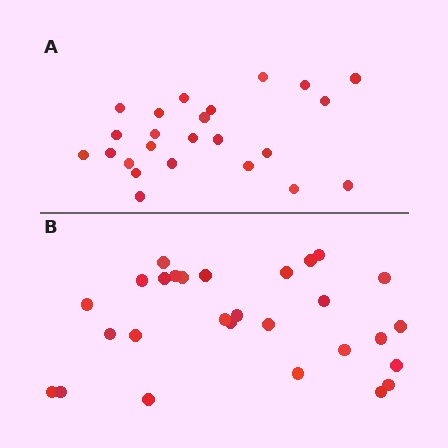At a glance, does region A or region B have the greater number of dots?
Region B (the bottom region) has more dots.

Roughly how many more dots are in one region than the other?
Region B has about 4 more dots than region A.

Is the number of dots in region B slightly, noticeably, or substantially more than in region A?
Region B has only slightly more — the two regions are fairly close. The ratio is roughly 1.2 to 1.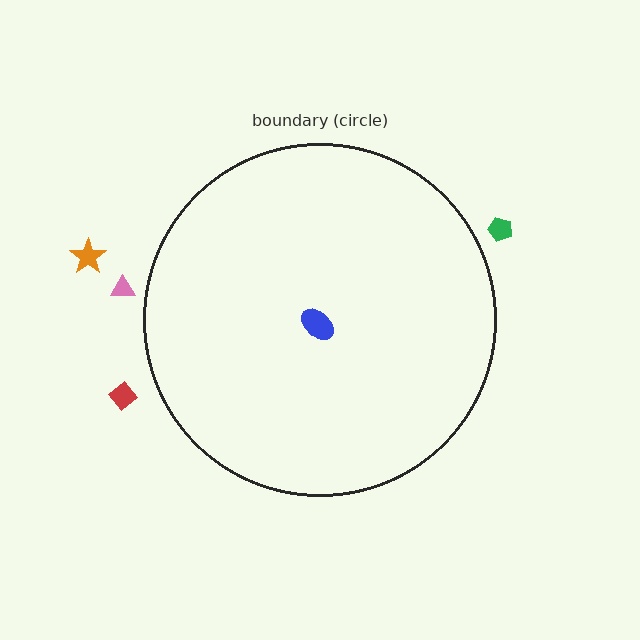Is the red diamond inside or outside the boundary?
Outside.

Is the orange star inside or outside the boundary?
Outside.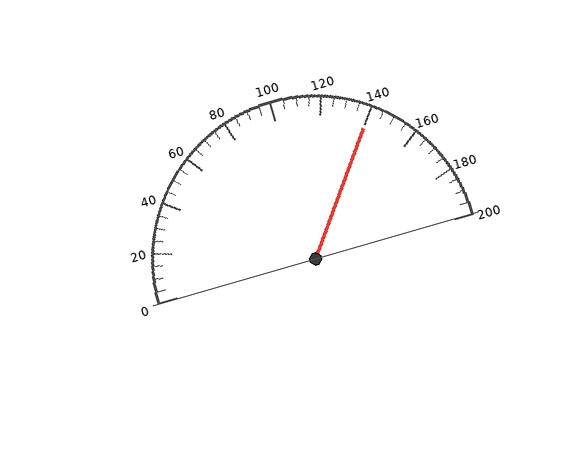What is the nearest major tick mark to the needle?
The nearest major tick mark is 140.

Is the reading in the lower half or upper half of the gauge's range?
The reading is in the upper half of the range (0 to 200).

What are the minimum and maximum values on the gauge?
The gauge ranges from 0 to 200.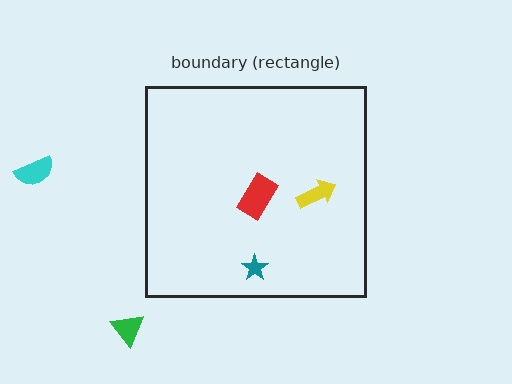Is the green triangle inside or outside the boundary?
Outside.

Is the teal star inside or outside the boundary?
Inside.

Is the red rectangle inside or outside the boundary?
Inside.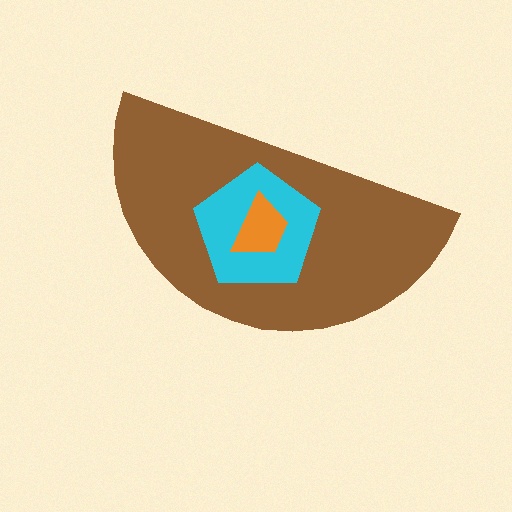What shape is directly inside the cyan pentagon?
The orange trapezoid.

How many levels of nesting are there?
3.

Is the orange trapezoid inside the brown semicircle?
Yes.